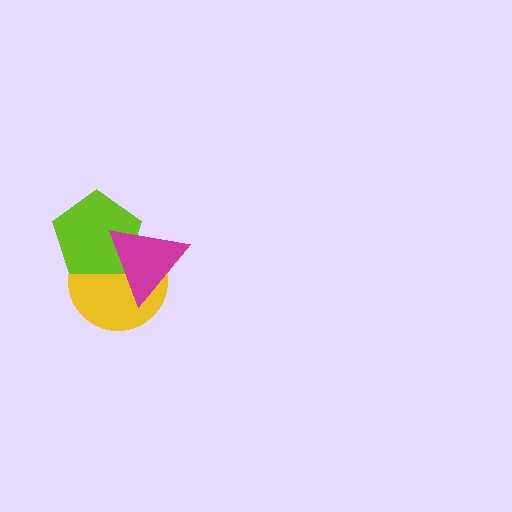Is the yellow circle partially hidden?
Yes, it is partially covered by another shape.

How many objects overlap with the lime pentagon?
2 objects overlap with the lime pentagon.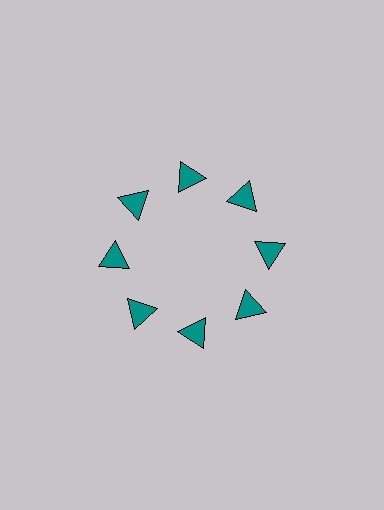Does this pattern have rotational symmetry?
Yes, this pattern has 8-fold rotational symmetry. It looks the same after rotating 45 degrees around the center.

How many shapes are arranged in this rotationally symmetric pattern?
There are 8 shapes, arranged in 8 groups of 1.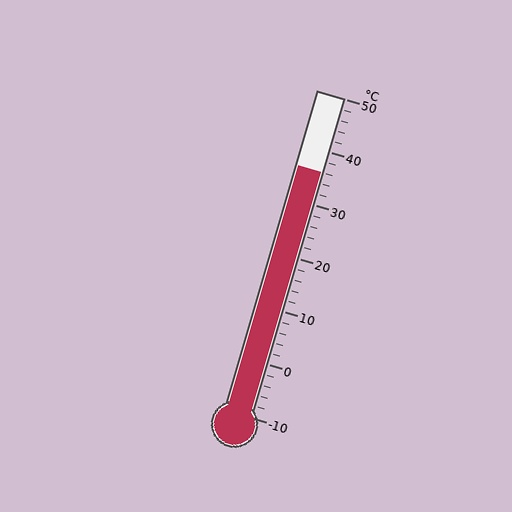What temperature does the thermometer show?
The thermometer shows approximately 36°C.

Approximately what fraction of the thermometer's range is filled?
The thermometer is filled to approximately 75% of its range.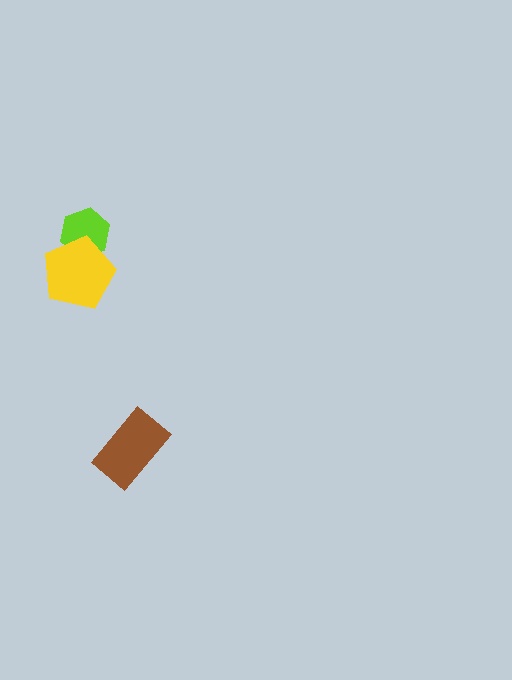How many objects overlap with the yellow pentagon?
1 object overlaps with the yellow pentagon.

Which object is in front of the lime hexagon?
The yellow pentagon is in front of the lime hexagon.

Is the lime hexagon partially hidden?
Yes, it is partially covered by another shape.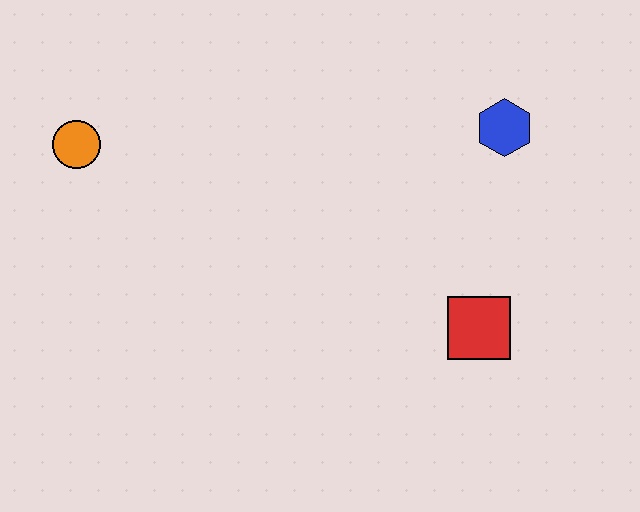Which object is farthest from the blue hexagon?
The orange circle is farthest from the blue hexagon.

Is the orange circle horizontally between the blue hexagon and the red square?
No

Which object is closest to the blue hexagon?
The red square is closest to the blue hexagon.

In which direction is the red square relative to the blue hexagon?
The red square is below the blue hexagon.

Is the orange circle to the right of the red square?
No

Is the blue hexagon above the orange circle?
Yes